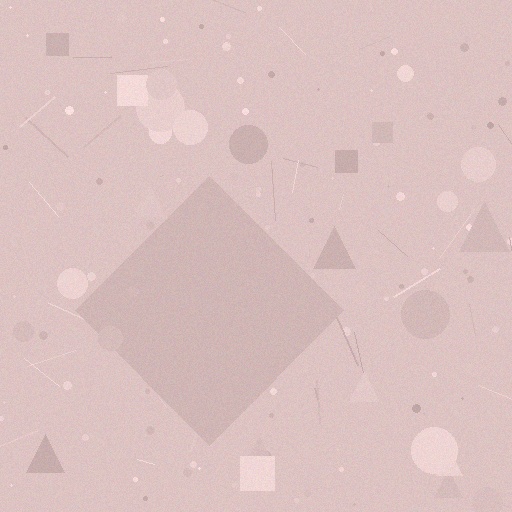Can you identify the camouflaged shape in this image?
The camouflaged shape is a diamond.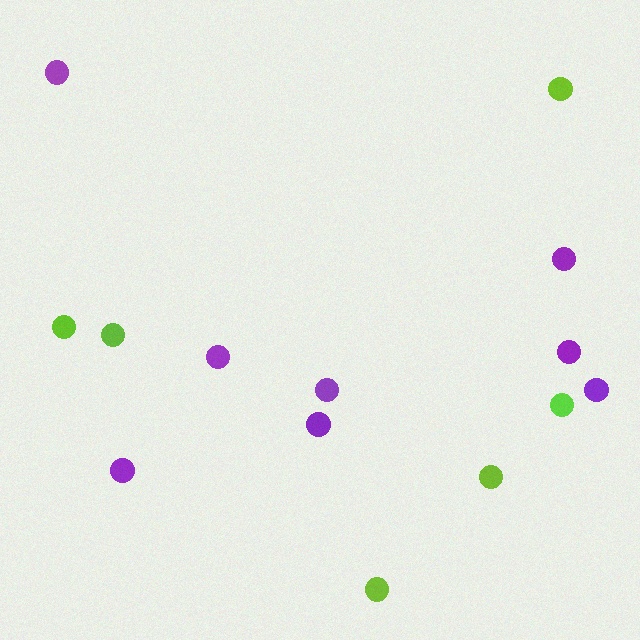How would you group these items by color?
There are 2 groups: one group of purple circles (8) and one group of lime circles (6).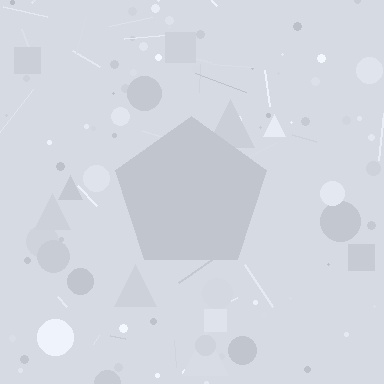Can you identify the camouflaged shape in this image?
The camouflaged shape is a pentagon.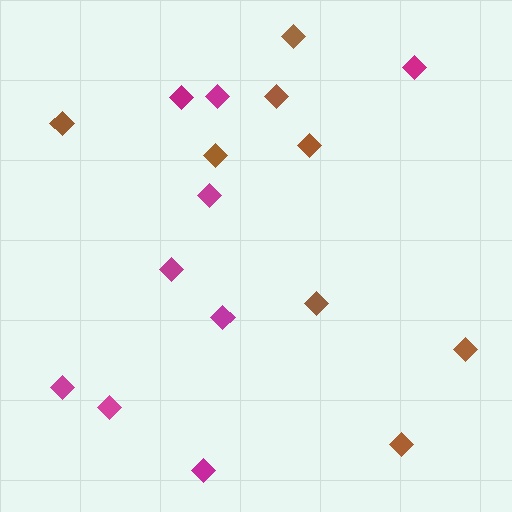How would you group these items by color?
There are 2 groups: one group of magenta diamonds (9) and one group of brown diamonds (8).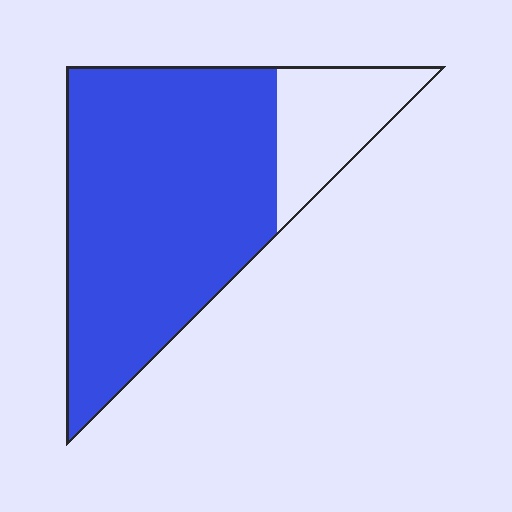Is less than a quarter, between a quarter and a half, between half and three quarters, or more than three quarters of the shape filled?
More than three quarters.